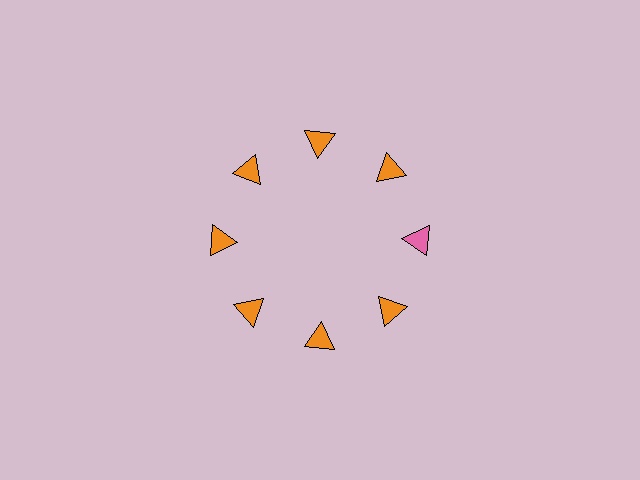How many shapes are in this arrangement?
There are 8 shapes arranged in a ring pattern.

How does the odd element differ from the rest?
It has a different color: pink instead of orange.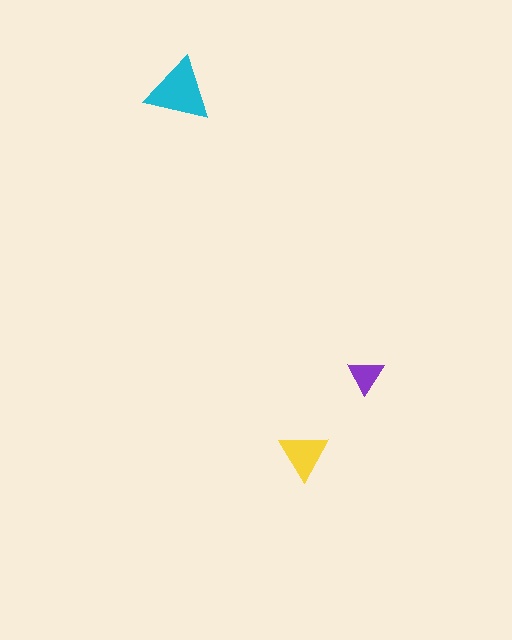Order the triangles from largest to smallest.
the cyan one, the yellow one, the purple one.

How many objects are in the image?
There are 3 objects in the image.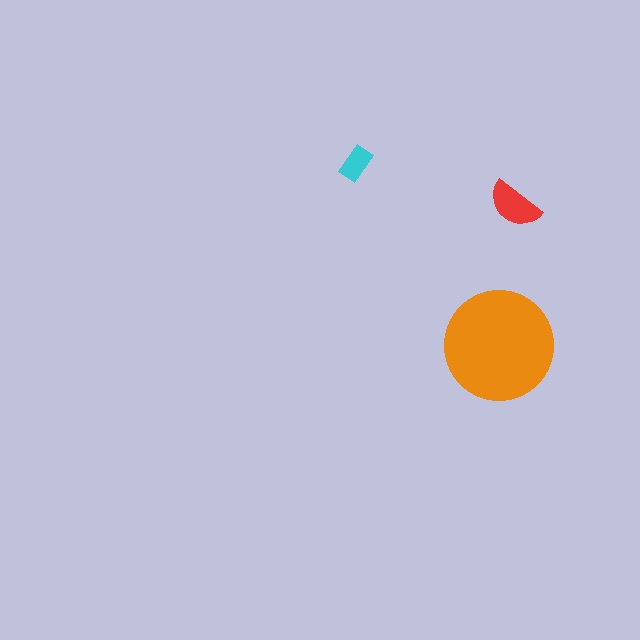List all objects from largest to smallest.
The orange circle, the red semicircle, the cyan rectangle.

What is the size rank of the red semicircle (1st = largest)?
2nd.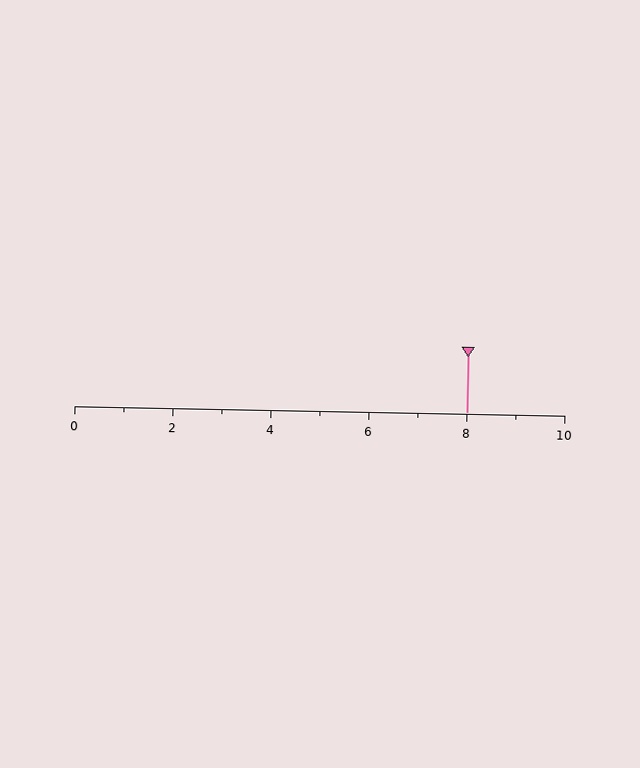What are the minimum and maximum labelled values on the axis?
The axis runs from 0 to 10.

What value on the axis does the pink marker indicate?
The marker indicates approximately 8.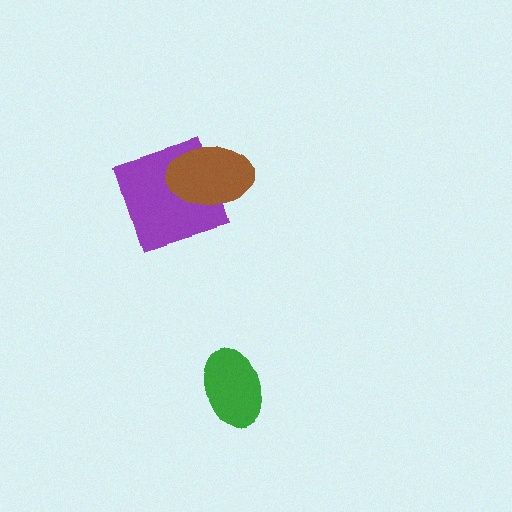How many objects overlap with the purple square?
1 object overlaps with the purple square.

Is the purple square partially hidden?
Yes, it is partially covered by another shape.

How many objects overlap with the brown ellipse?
1 object overlaps with the brown ellipse.